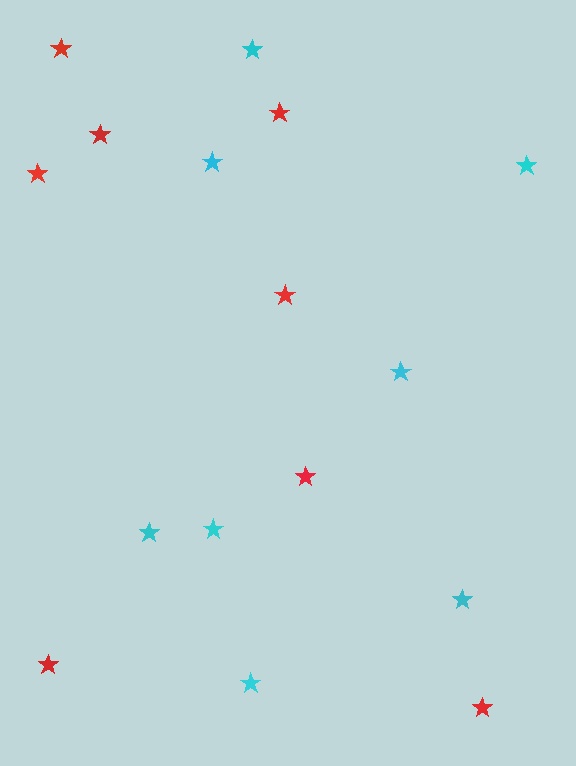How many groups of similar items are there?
There are 2 groups: one group of red stars (8) and one group of cyan stars (8).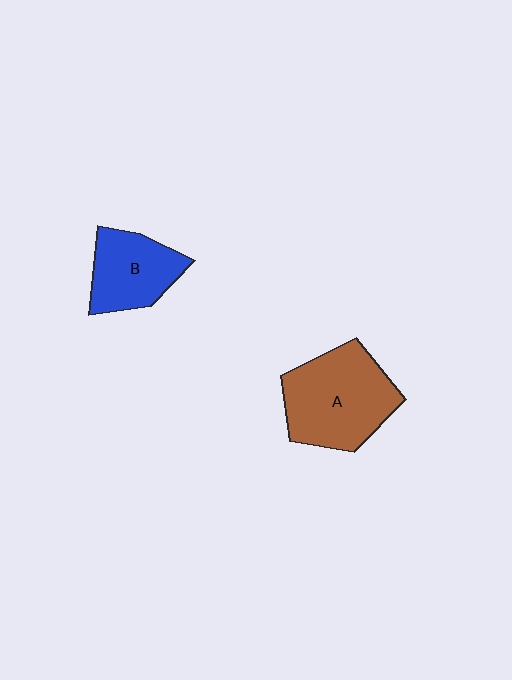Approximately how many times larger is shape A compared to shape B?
Approximately 1.5 times.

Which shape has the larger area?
Shape A (brown).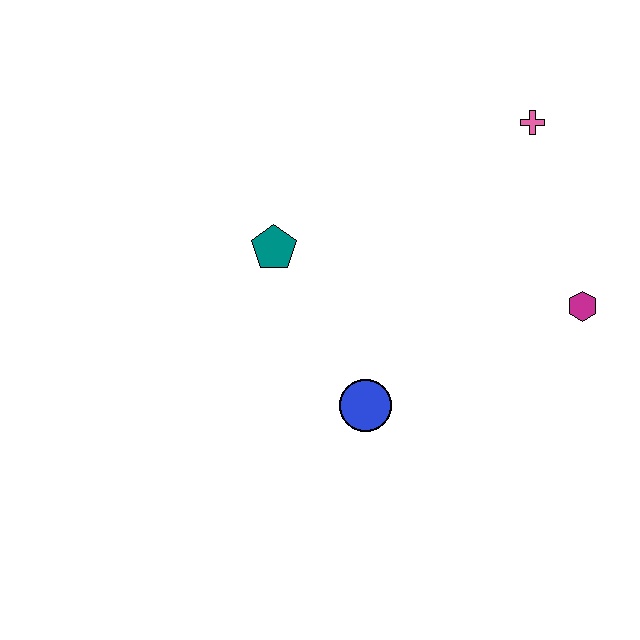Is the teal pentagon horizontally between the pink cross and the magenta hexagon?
No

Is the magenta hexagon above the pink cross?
No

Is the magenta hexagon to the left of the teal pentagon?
No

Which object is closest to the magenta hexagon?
The pink cross is closest to the magenta hexagon.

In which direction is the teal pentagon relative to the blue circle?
The teal pentagon is above the blue circle.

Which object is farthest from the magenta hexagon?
The teal pentagon is farthest from the magenta hexagon.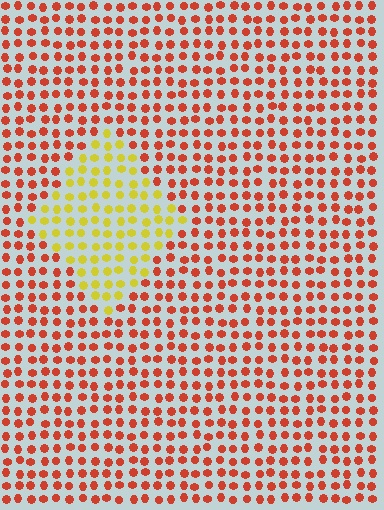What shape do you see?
I see a diamond.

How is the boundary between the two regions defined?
The boundary is defined purely by a slight shift in hue (about 53 degrees). Spacing, size, and orientation are identical on both sides.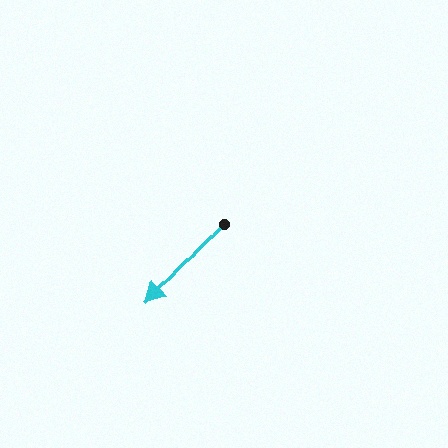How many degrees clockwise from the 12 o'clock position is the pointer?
Approximately 223 degrees.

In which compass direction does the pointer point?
Southwest.